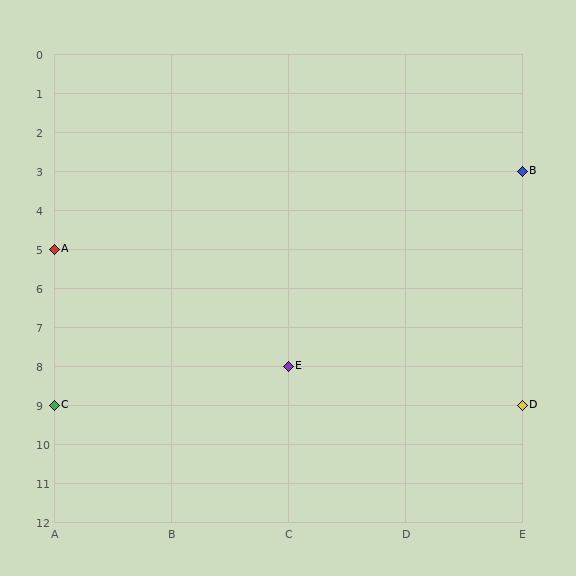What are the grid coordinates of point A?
Point A is at grid coordinates (A, 5).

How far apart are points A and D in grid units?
Points A and D are 4 columns and 4 rows apart (about 5.7 grid units diagonally).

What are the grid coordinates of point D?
Point D is at grid coordinates (E, 9).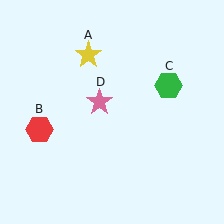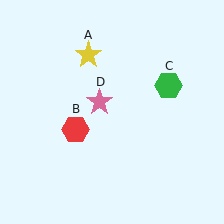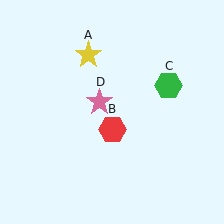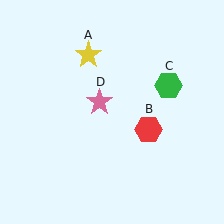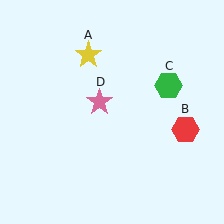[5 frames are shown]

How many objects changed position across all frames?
1 object changed position: red hexagon (object B).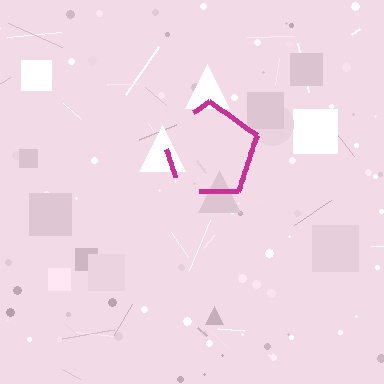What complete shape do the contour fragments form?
The contour fragments form a pentagon.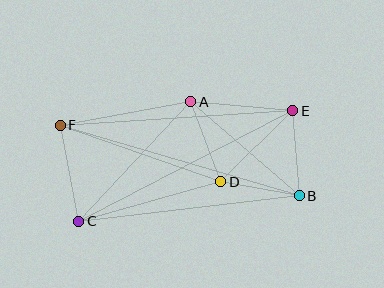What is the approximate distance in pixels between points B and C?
The distance between B and C is approximately 222 pixels.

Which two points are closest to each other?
Points B and D are closest to each other.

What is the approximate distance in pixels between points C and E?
The distance between C and E is approximately 241 pixels.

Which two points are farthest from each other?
Points B and F are farthest from each other.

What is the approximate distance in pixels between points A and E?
The distance between A and E is approximately 102 pixels.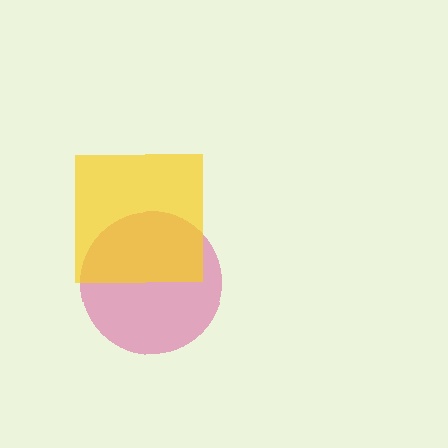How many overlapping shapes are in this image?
There are 2 overlapping shapes in the image.